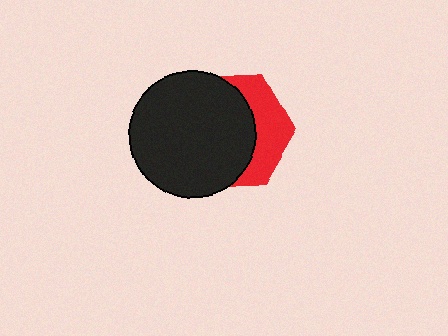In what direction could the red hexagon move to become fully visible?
The red hexagon could move right. That would shift it out from behind the black circle entirely.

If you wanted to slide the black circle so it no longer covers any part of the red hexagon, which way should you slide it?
Slide it left — that is the most direct way to separate the two shapes.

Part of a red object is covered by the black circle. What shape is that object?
It is a hexagon.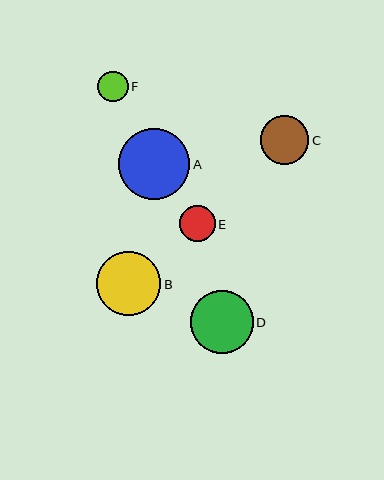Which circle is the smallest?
Circle F is the smallest with a size of approximately 30 pixels.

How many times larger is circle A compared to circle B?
Circle A is approximately 1.1 times the size of circle B.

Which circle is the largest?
Circle A is the largest with a size of approximately 71 pixels.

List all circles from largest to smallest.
From largest to smallest: A, B, D, C, E, F.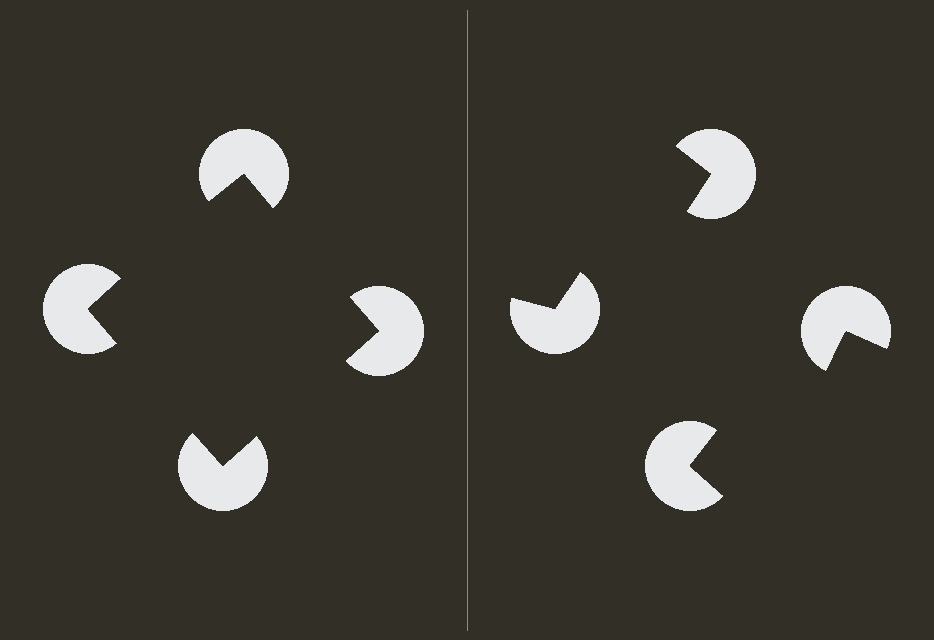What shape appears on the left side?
An illusory square.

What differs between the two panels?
The pac-man discs are positioned identically on both sides; only the wedge orientations differ. On the left they align to a square; on the right they are misaligned.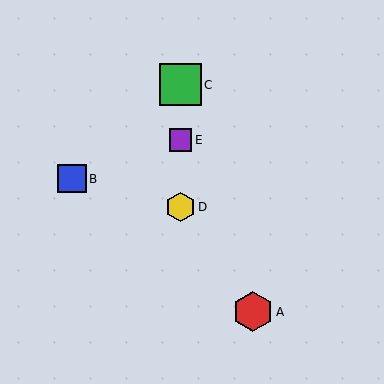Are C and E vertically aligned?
Yes, both are at x≈181.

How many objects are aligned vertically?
3 objects (C, D, E) are aligned vertically.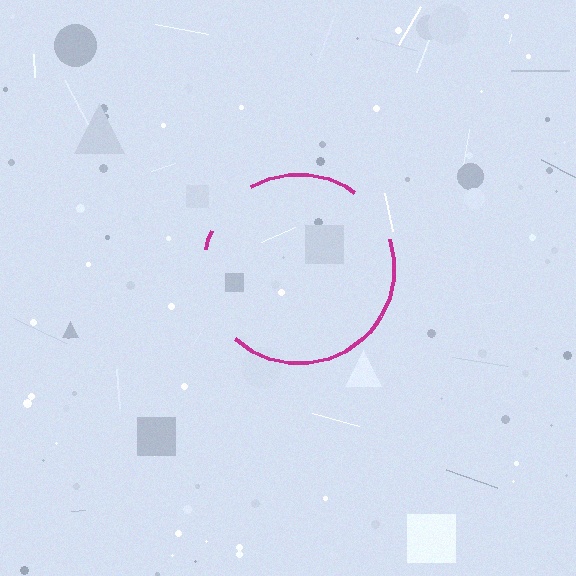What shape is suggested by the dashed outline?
The dashed outline suggests a circle.